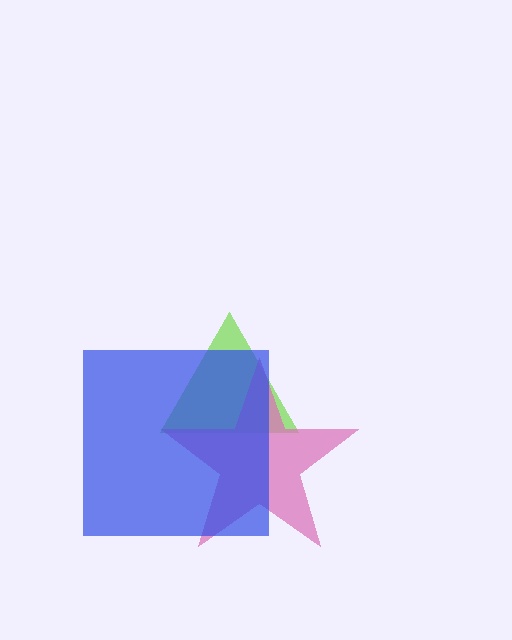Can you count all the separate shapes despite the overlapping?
Yes, there are 3 separate shapes.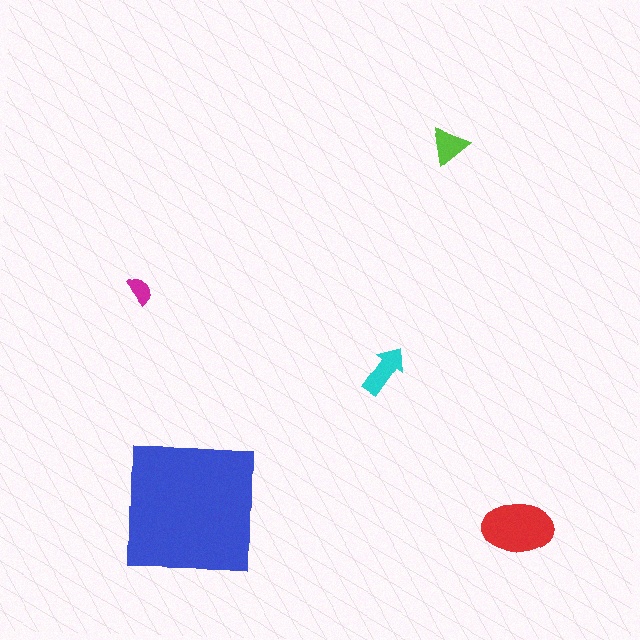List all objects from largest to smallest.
The blue square, the red ellipse, the cyan arrow, the lime triangle, the magenta semicircle.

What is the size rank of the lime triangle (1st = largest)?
4th.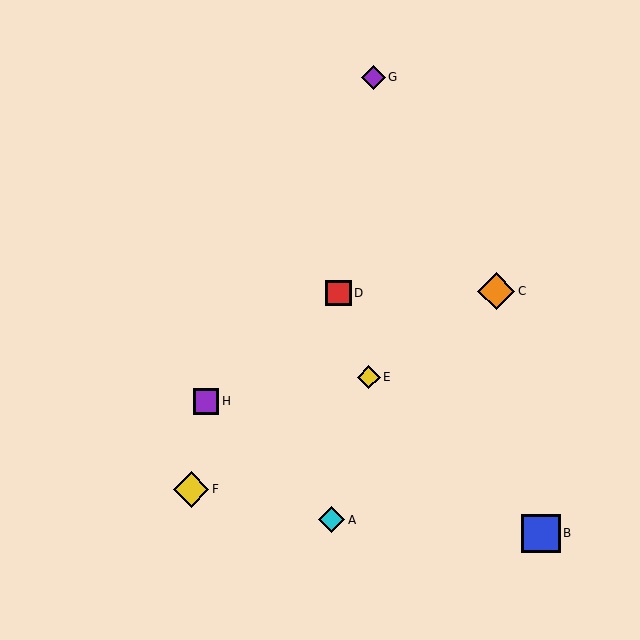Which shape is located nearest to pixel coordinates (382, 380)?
The yellow diamond (labeled E) at (369, 377) is nearest to that location.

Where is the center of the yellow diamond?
The center of the yellow diamond is at (369, 377).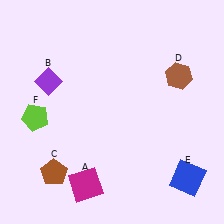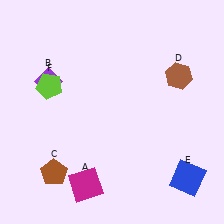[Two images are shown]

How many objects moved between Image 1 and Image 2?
1 object moved between the two images.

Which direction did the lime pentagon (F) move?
The lime pentagon (F) moved up.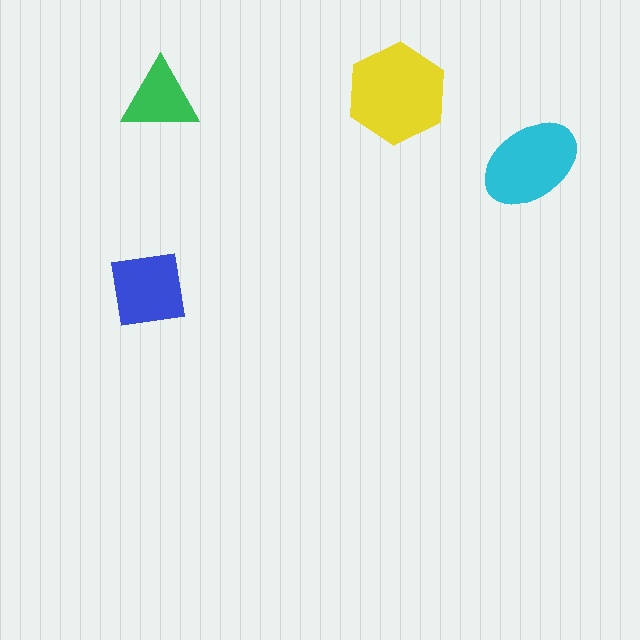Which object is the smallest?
The green triangle.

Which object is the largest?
The yellow hexagon.